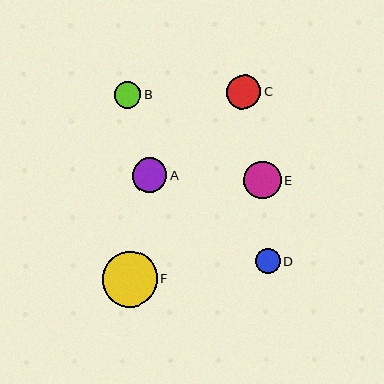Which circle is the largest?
Circle F is the largest with a size of approximately 55 pixels.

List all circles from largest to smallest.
From largest to smallest: F, E, A, C, B, D.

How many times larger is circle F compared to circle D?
Circle F is approximately 2.2 times the size of circle D.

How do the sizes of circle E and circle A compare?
Circle E and circle A are approximately the same size.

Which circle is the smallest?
Circle D is the smallest with a size of approximately 25 pixels.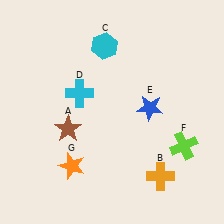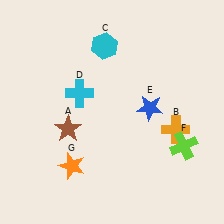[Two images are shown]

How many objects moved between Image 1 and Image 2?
1 object moved between the two images.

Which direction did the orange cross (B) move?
The orange cross (B) moved up.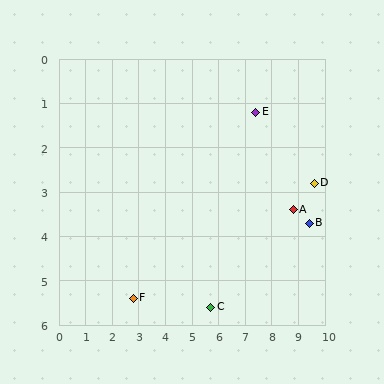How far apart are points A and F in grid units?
Points A and F are about 6.3 grid units apart.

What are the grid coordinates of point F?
Point F is at approximately (2.8, 5.4).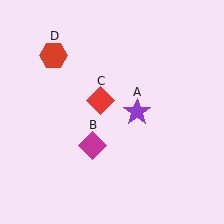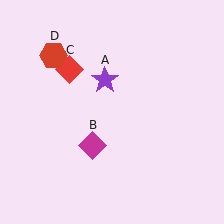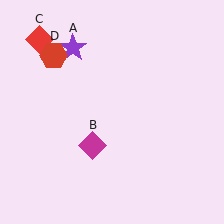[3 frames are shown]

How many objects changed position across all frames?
2 objects changed position: purple star (object A), red diamond (object C).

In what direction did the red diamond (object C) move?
The red diamond (object C) moved up and to the left.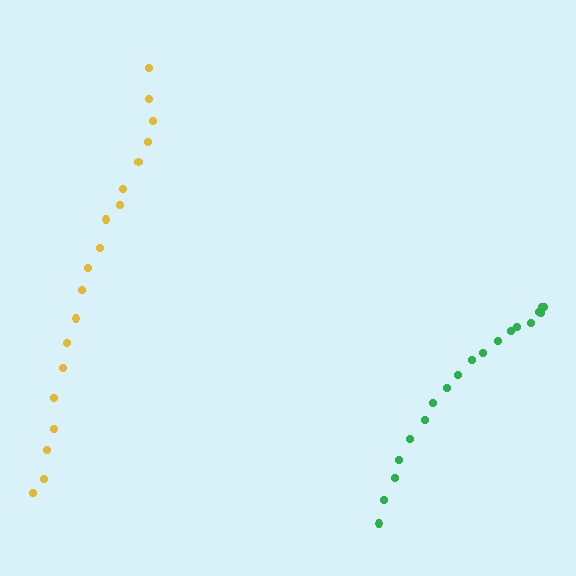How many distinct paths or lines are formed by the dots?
There are 2 distinct paths.